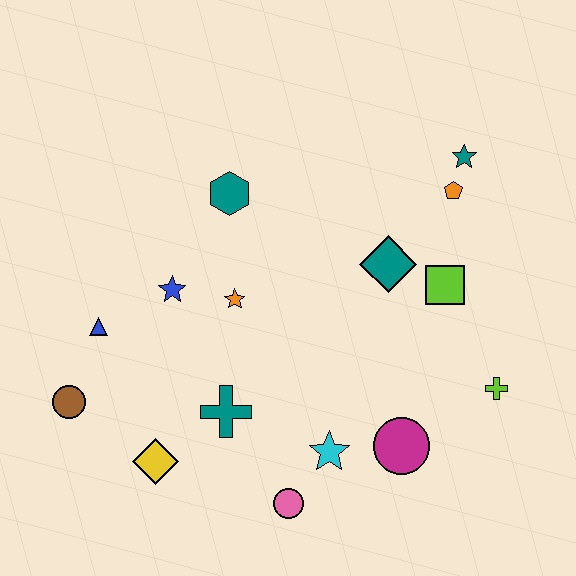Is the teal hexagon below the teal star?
Yes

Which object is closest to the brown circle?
The blue triangle is closest to the brown circle.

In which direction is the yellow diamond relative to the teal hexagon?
The yellow diamond is below the teal hexagon.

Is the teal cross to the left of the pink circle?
Yes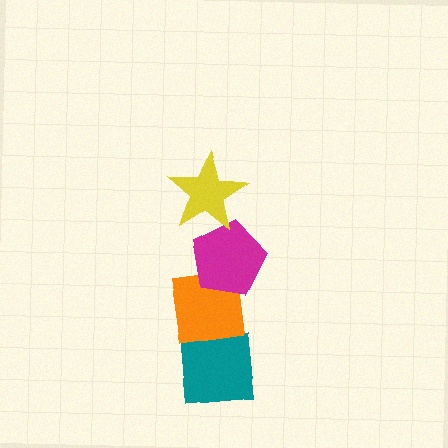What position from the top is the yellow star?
The yellow star is 1st from the top.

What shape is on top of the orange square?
The magenta pentagon is on top of the orange square.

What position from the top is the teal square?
The teal square is 4th from the top.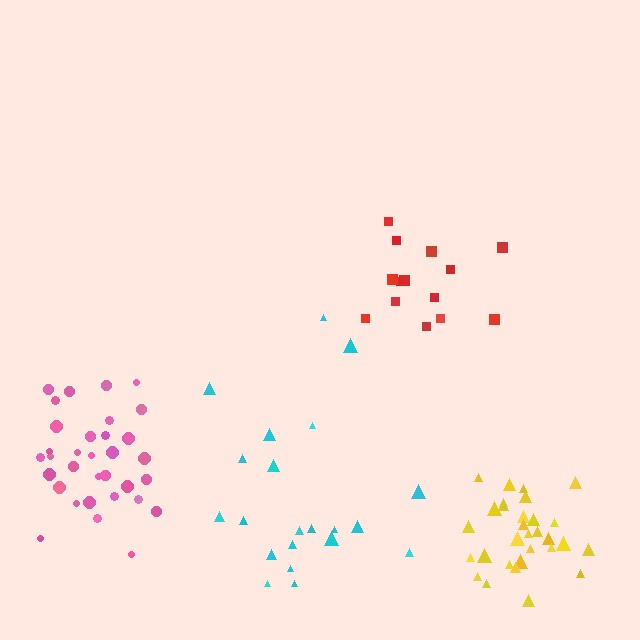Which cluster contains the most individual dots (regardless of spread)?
Pink (33).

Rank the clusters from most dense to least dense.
yellow, pink, cyan, red.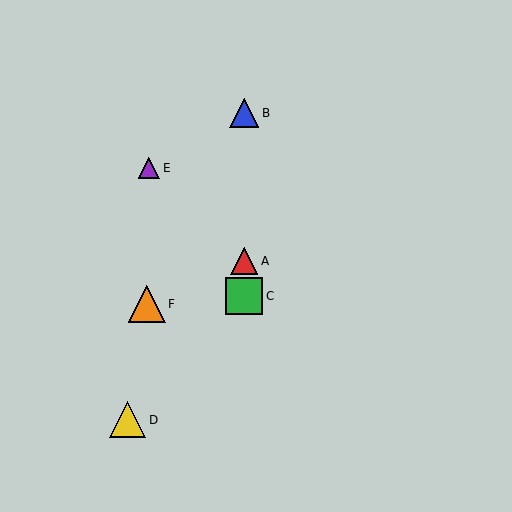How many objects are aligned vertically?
3 objects (A, B, C) are aligned vertically.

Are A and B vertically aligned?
Yes, both are at x≈244.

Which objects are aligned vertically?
Objects A, B, C are aligned vertically.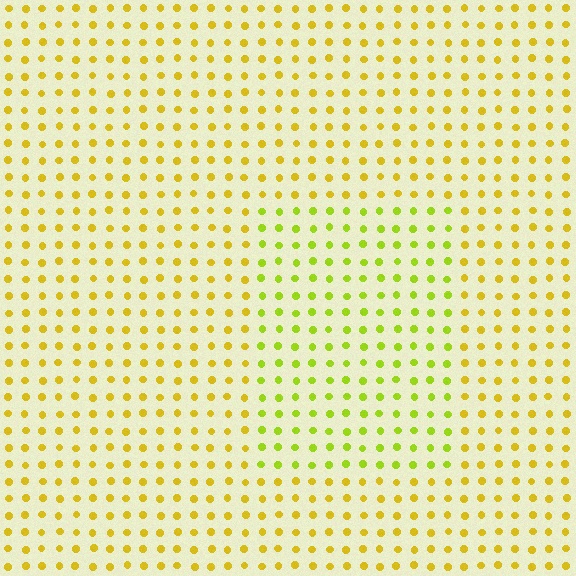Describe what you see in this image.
The image is filled with small yellow elements in a uniform arrangement. A rectangle-shaped region is visible where the elements are tinted to a slightly different hue, forming a subtle color boundary.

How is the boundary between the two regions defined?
The boundary is defined purely by a slight shift in hue (about 29 degrees). Spacing, size, and orientation are identical on both sides.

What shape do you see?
I see a rectangle.